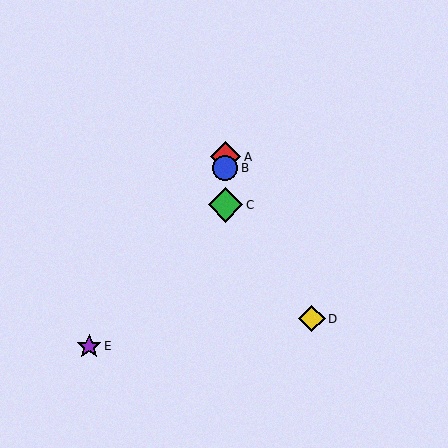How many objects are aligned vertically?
3 objects (A, B, C) are aligned vertically.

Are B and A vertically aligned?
Yes, both are at x≈225.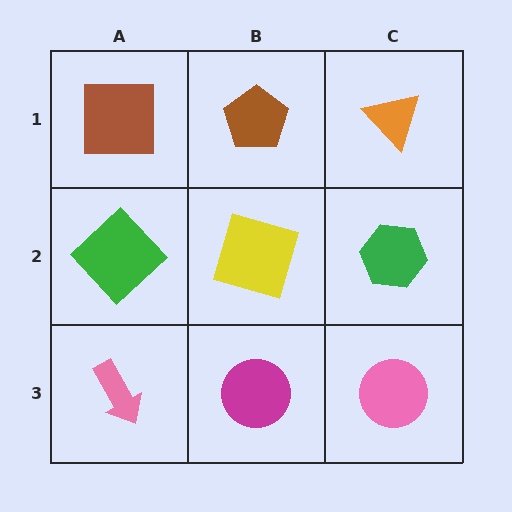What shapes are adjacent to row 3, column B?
A yellow square (row 2, column B), a pink arrow (row 3, column A), a pink circle (row 3, column C).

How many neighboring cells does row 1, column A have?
2.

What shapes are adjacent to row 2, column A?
A brown square (row 1, column A), a pink arrow (row 3, column A), a yellow square (row 2, column B).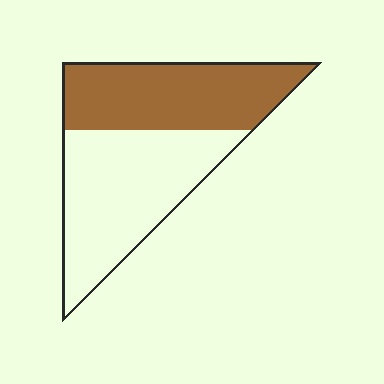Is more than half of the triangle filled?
No.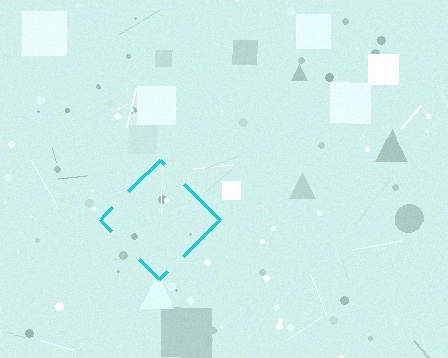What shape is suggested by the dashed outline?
The dashed outline suggests a diamond.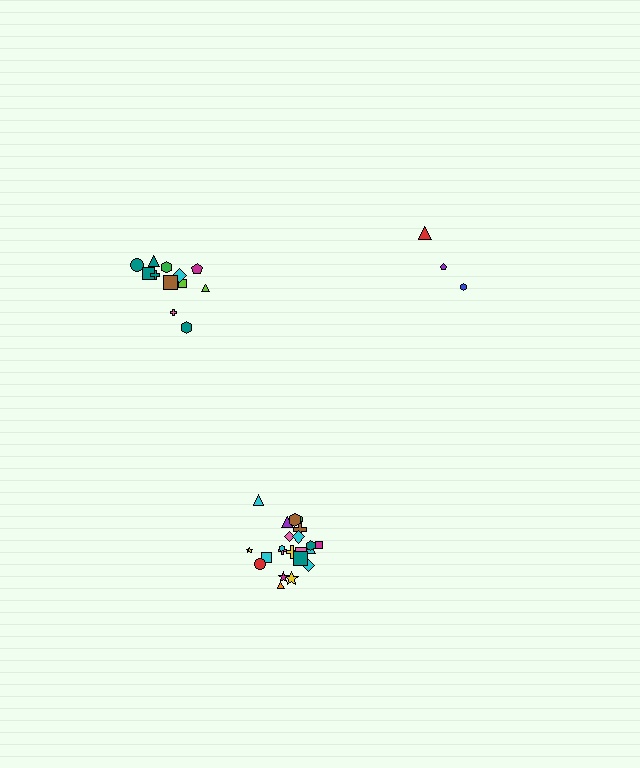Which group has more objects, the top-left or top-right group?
The top-left group.